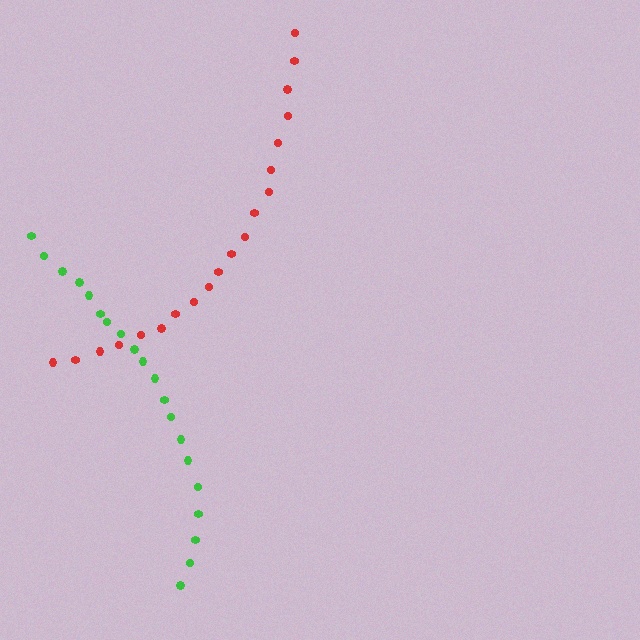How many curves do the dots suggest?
There are 2 distinct paths.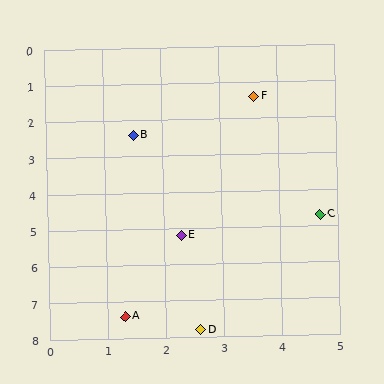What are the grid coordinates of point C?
Point C is at approximately (4.7, 4.7).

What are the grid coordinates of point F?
Point F is at approximately (3.6, 1.4).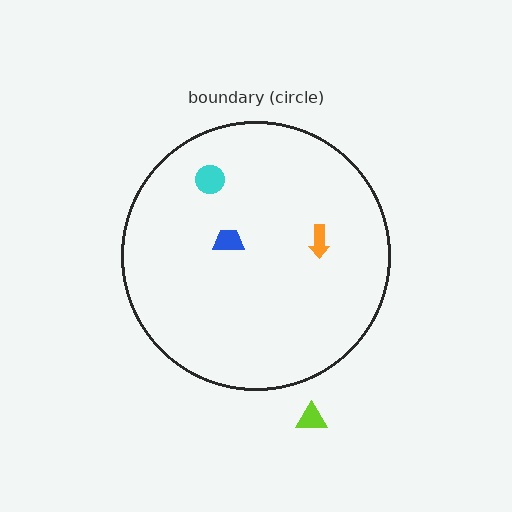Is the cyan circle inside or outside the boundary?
Inside.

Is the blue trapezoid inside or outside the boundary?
Inside.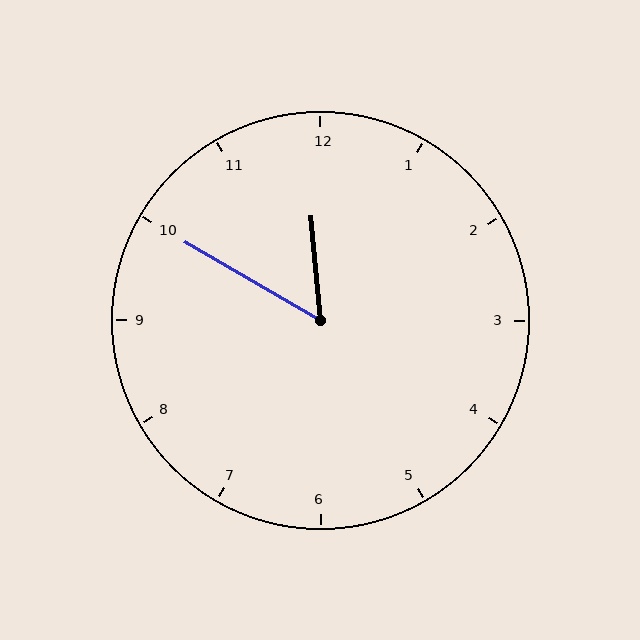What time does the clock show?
11:50.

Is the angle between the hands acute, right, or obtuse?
It is acute.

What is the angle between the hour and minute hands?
Approximately 55 degrees.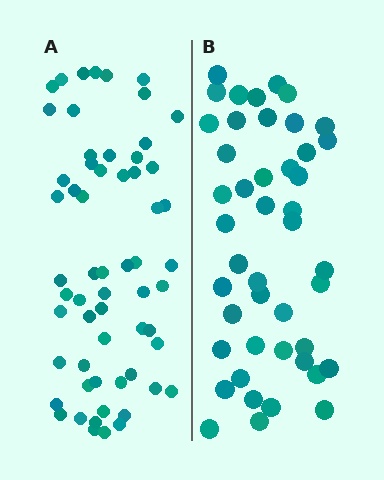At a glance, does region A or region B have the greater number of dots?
Region A (the left region) has more dots.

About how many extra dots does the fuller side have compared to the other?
Region A has approximately 15 more dots than region B.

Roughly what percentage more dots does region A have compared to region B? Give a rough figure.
About 35% more.